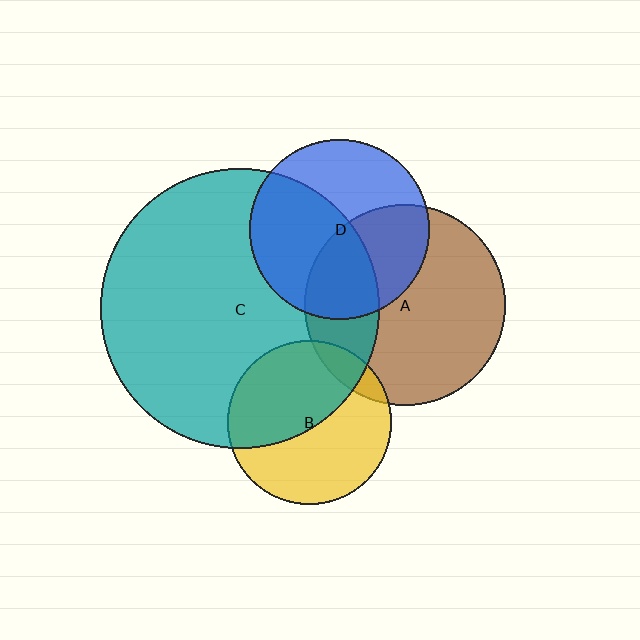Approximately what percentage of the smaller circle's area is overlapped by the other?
Approximately 10%.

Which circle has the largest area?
Circle C (teal).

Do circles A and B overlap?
Yes.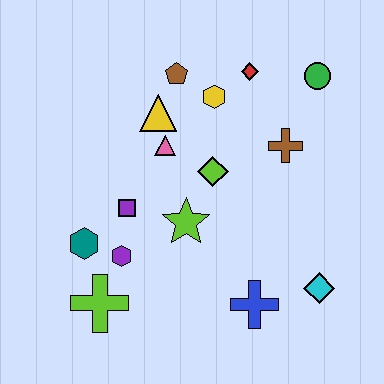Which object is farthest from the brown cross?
The lime cross is farthest from the brown cross.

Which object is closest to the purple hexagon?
The teal hexagon is closest to the purple hexagon.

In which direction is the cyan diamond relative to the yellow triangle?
The cyan diamond is below the yellow triangle.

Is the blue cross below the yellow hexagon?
Yes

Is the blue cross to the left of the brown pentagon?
No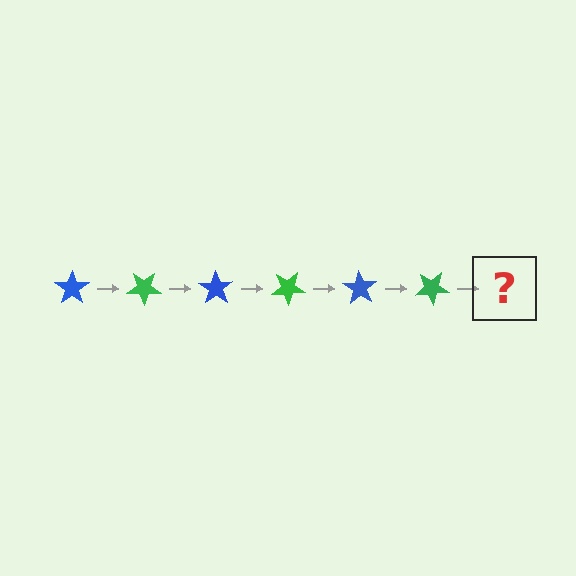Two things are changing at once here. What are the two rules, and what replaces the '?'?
The two rules are that it rotates 35 degrees each step and the color cycles through blue and green. The '?' should be a blue star, rotated 210 degrees from the start.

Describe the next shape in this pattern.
It should be a blue star, rotated 210 degrees from the start.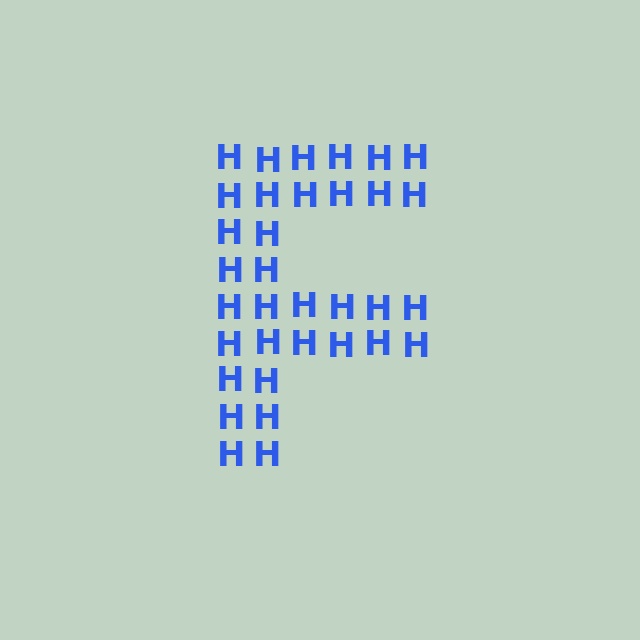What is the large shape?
The large shape is the letter F.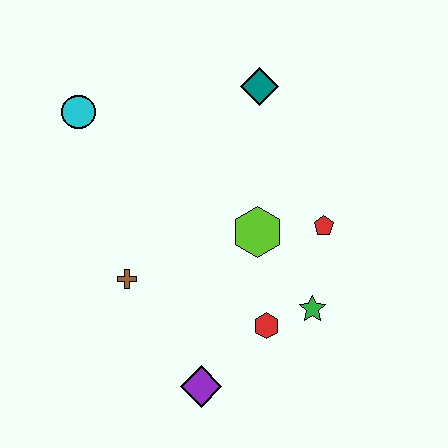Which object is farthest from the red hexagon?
The cyan circle is farthest from the red hexagon.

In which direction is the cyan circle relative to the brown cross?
The cyan circle is above the brown cross.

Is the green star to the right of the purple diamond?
Yes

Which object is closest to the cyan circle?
The brown cross is closest to the cyan circle.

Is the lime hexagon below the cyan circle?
Yes